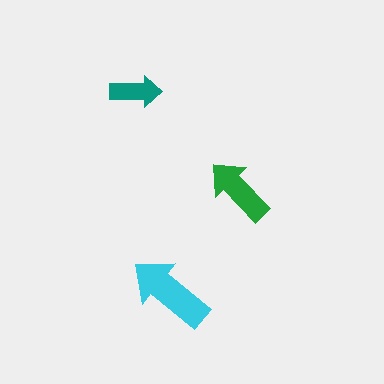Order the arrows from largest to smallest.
the cyan one, the green one, the teal one.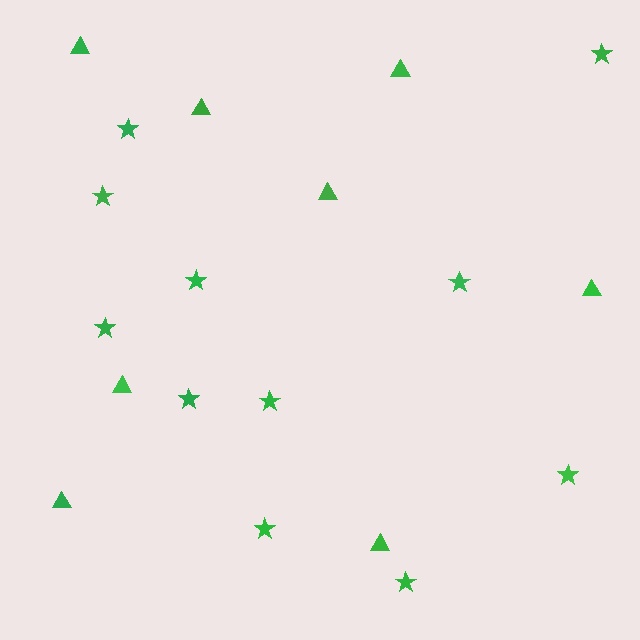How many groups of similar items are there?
There are 2 groups: one group of stars (11) and one group of triangles (8).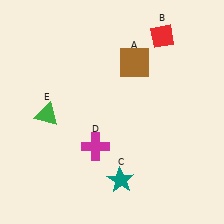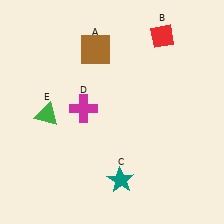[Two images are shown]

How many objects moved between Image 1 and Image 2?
2 objects moved between the two images.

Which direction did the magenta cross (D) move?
The magenta cross (D) moved up.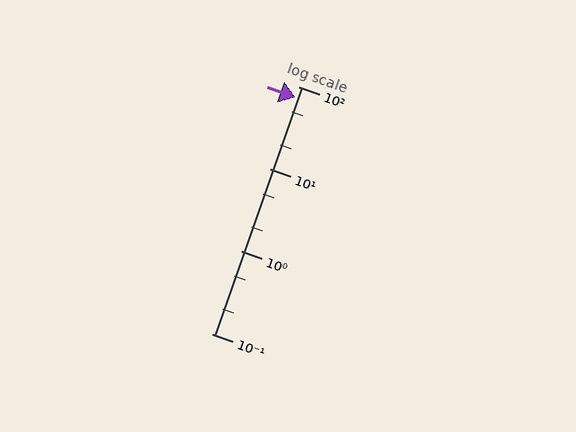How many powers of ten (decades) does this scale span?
The scale spans 3 decades, from 0.1 to 100.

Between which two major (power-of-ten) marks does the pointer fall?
The pointer is between 10 and 100.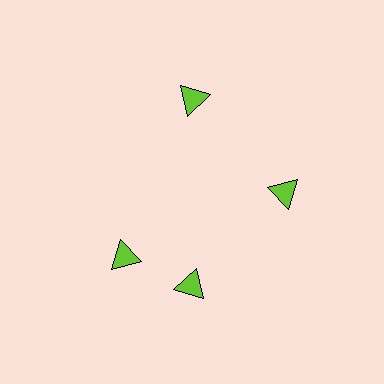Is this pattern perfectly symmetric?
No. The 4 lime triangles are arranged in a ring, but one element near the 9 o'clock position is rotated out of alignment along the ring, breaking the 4-fold rotational symmetry.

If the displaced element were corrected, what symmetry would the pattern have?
It would have 4-fold rotational symmetry — the pattern would map onto itself every 90 degrees.